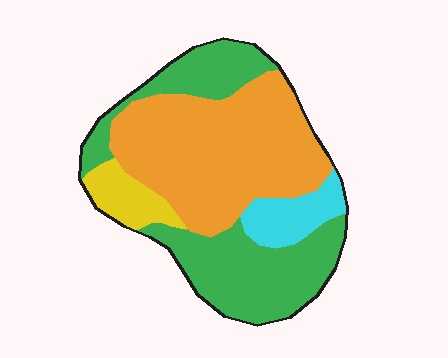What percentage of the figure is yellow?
Yellow covers about 10% of the figure.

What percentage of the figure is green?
Green takes up about three eighths (3/8) of the figure.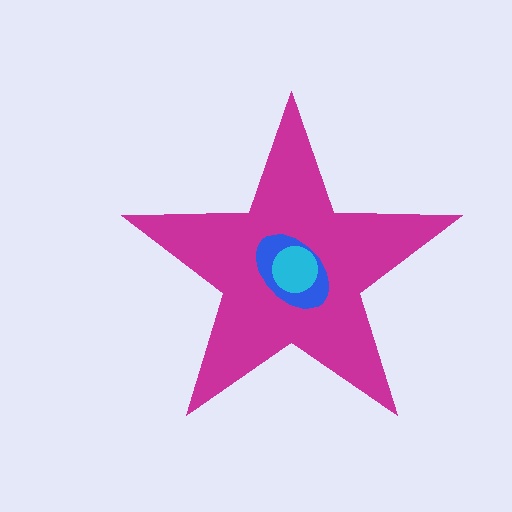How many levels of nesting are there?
3.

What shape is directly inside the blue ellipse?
The cyan circle.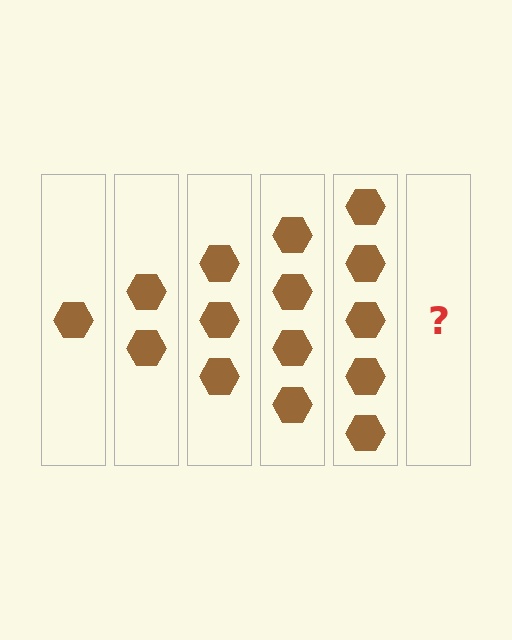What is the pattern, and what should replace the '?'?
The pattern is that each step adds one more hexagon. The '?' should be 6 hexagons.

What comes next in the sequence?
The next element should be 6 hexagons.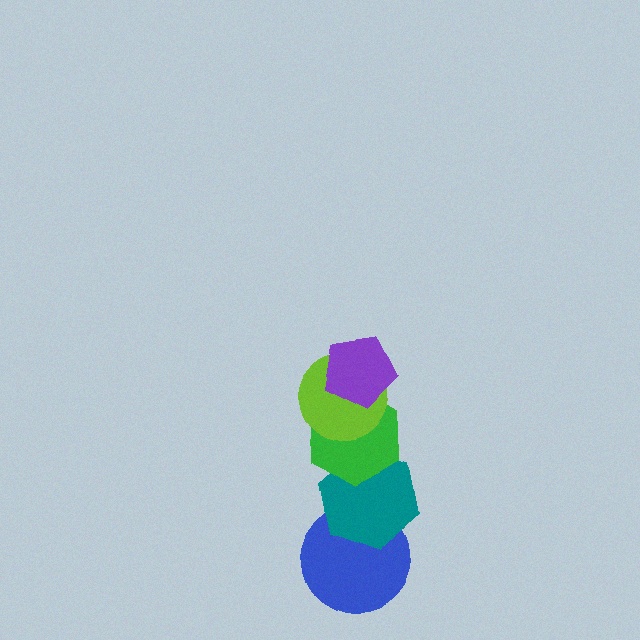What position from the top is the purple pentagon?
The purple pentagon is 1st from the top.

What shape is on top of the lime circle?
The purple pentagon is on top of the lime circle.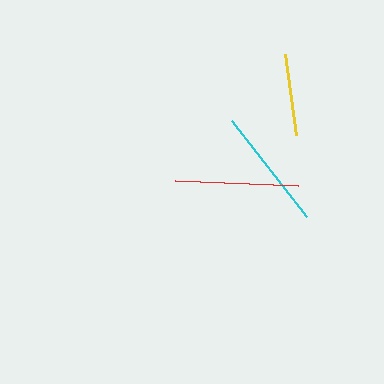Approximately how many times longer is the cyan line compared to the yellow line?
The cyan line is approximately 1.5 times the length of the yellow line.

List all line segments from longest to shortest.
From longest to shortest: red, cyan, yellow.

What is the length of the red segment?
The red segment is approximately 123 pixels long.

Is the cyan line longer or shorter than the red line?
The red line is longer than the cyan line.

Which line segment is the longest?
The red line is the longest at approximately 123 pixels.